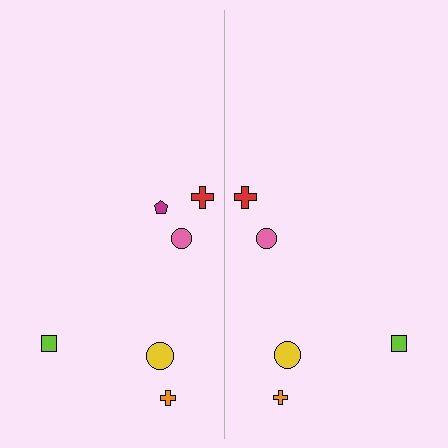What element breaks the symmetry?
A magenta pentagon is missing from the right side.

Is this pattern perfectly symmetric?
No, the pattern is not perfectly symmetric. A magenta pentagon is missing from the right side.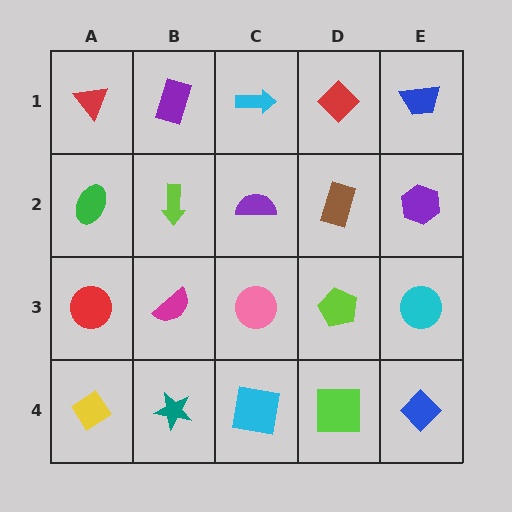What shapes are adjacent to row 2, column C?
A cyan arrow (row 1, column C), a pink circle (row 3, column C), a lime arrow (row 2, column B), a brown rectangle (row 2, column D).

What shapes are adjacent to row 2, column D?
A red diamond (row 1, column D), a lime pentagon (row 3, column D), a purple semicircle (row 2, column C), a purple hexagon (row 2, column E).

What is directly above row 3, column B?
A lime arrow.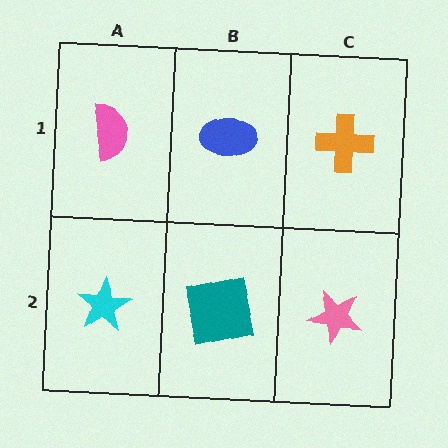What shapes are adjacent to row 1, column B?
A teal square (row 2, column B), a pink semicircle (row 1, column A), an orange cross (row 1, column C).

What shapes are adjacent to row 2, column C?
An orange cross (row 1, column C), a teal square (row 2, column B).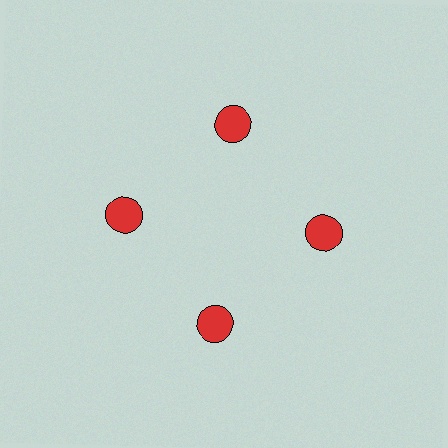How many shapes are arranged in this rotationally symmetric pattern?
There are 4 shapes, arranged in 4 groups of 1.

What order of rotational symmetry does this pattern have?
This pattern has 4-fold rotational symmetry.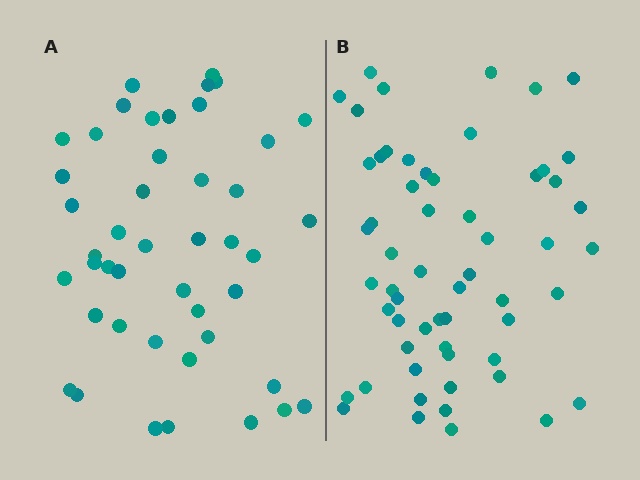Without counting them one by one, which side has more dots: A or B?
Region B (the right region) has more dots.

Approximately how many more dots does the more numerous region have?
Region B has approximately 15 more dots than region A.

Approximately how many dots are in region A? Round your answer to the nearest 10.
About 40 dots. (The exact count is 45, which rounds to 40.)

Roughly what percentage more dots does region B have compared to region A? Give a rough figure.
About 30% more.